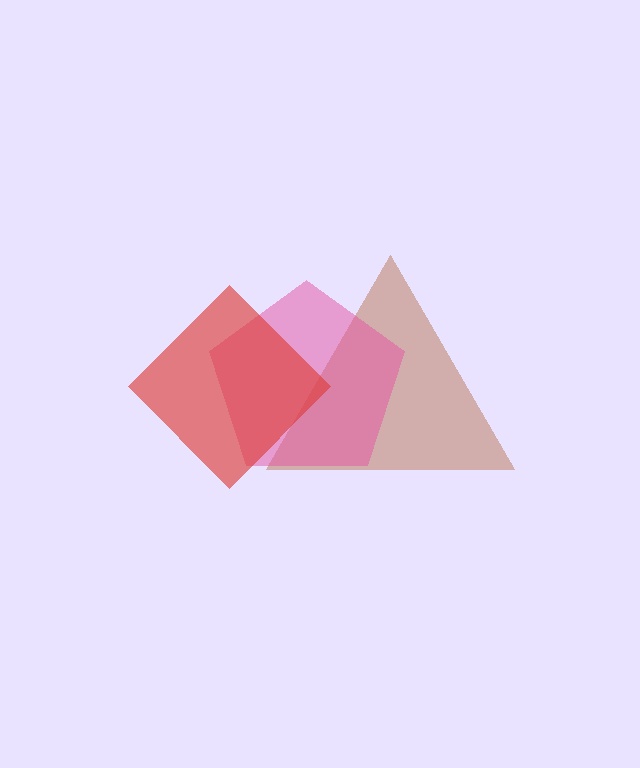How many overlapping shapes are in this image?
There are 3 overlapping shapes in the image.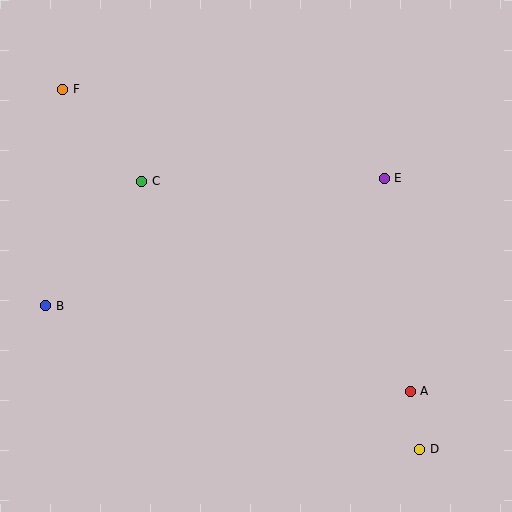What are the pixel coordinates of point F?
Point F is at (63, 89).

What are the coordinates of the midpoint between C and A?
The midpoint between C and A is at (276, 286).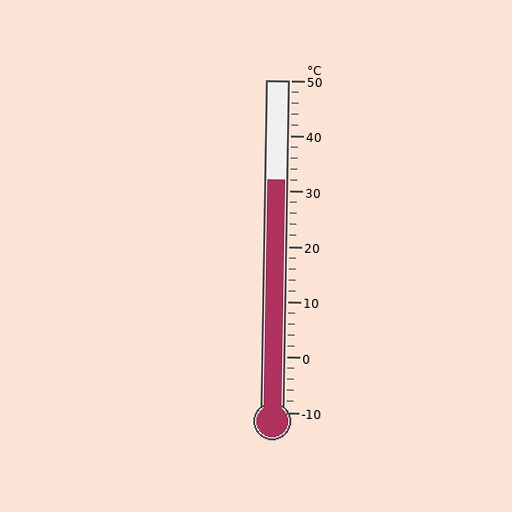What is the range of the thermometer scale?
The thermometer scale ranges from -10°C to 50°C.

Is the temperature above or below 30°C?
The temperature is above 30°C.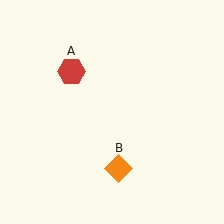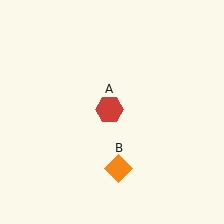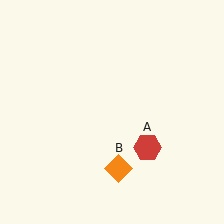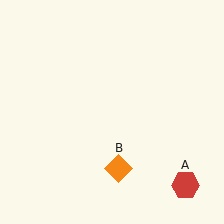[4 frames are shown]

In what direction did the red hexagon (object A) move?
The red hexagon (object A) moved down and to the right.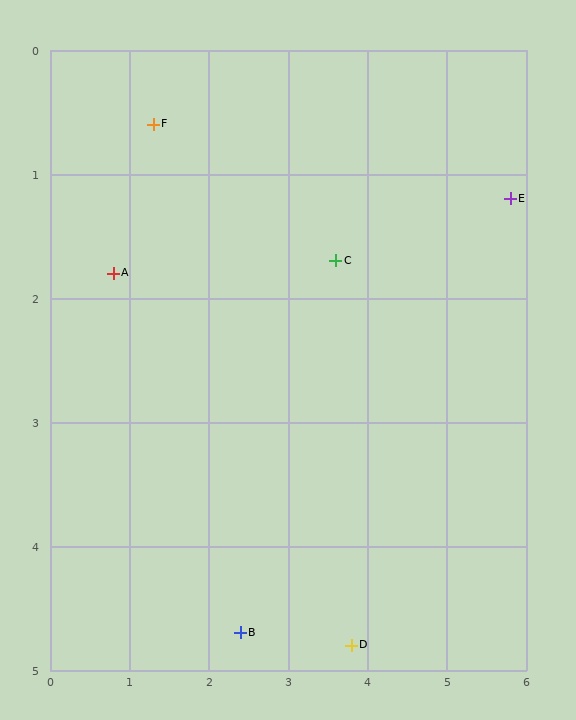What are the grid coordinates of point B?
Point B is at approximately (2.4, 4.7).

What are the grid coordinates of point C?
Point C is at approximately (3.6, 1.7).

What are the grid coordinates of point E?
Point E is at approximately (5.8, 1.2).